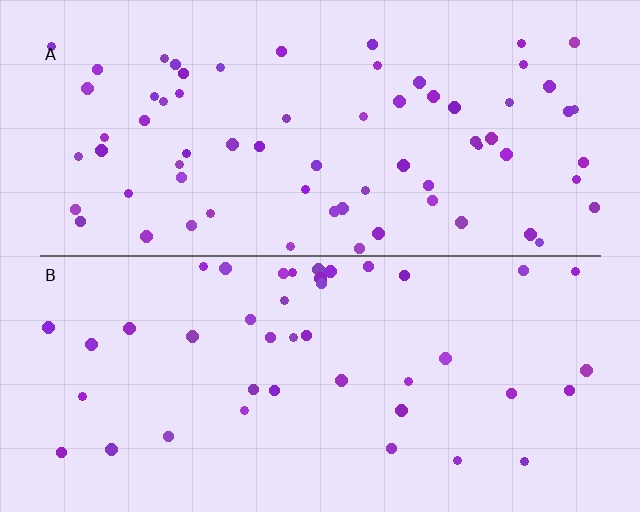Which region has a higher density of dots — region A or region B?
A (the top).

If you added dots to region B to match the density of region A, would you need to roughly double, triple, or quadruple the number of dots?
Approximately double.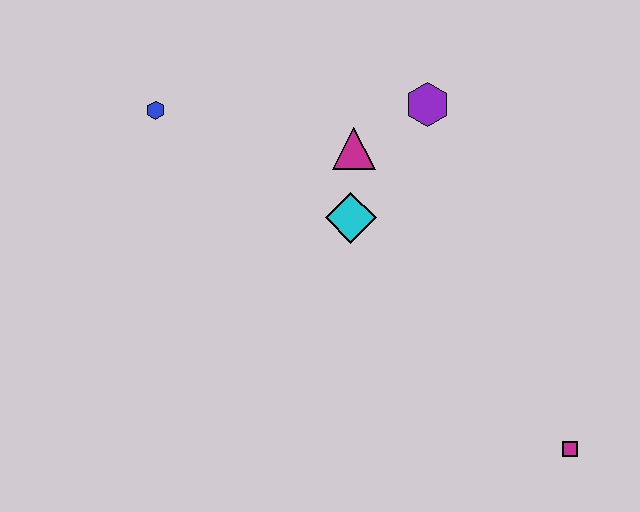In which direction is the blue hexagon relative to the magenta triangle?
The blue hexagon is to the left of the magenta triangle.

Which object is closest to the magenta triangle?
The cyan diamond is closest to the magenta triangle.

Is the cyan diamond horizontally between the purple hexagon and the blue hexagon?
Yes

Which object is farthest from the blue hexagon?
The magenta square is farthest from the blue hexagon.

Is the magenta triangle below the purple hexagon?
Yes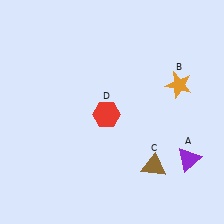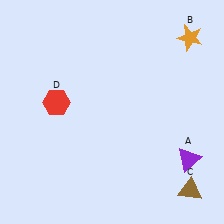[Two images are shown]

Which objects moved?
The objects that moved are: the orange star (B), the brown triangle (C), the red hexagon (D).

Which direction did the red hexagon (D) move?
The red hexagon (D) moved left.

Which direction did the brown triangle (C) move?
The brown triangle (C) moved right.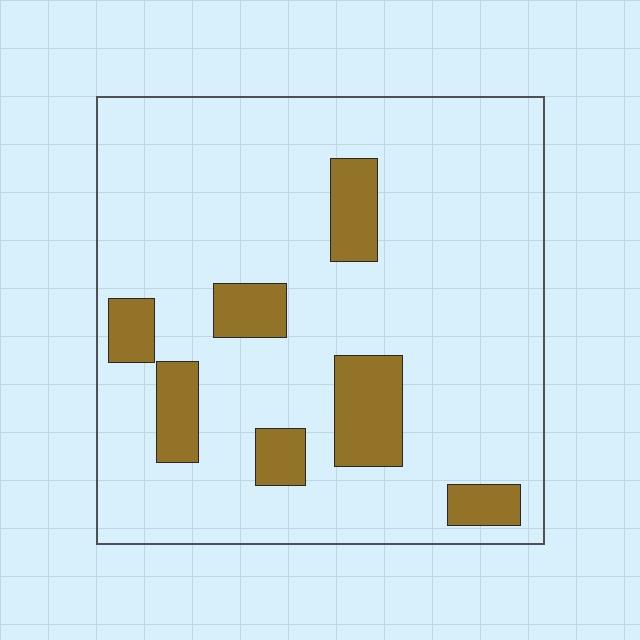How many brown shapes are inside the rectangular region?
7.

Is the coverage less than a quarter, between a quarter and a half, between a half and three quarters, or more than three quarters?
Less than a quarter.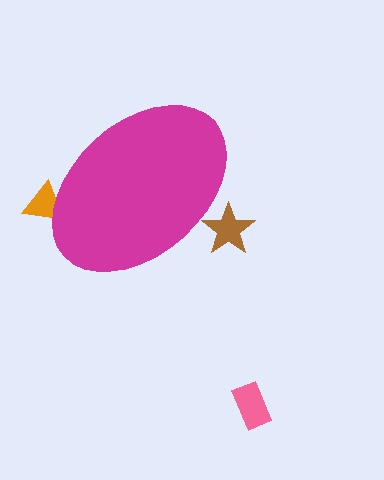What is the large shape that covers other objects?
A magenta ellipse.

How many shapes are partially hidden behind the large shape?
2 shapes are partially hidden.